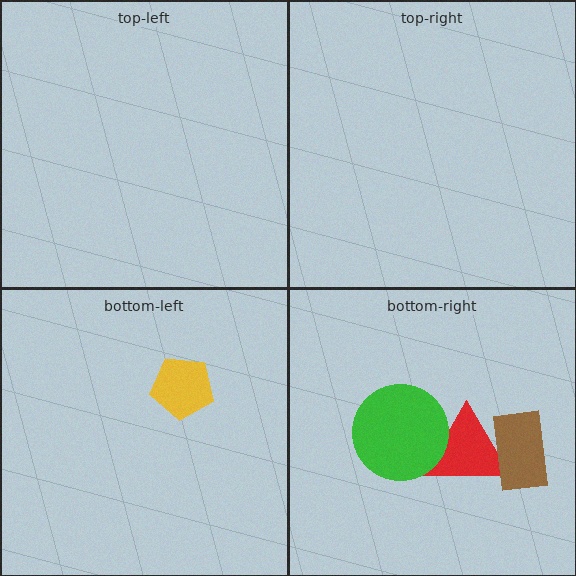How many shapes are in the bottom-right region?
3.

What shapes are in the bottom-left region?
The yellow pentagon.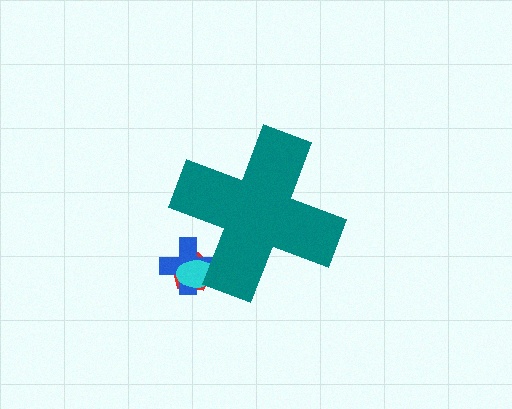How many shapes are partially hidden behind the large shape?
3 shapes are partially hidden.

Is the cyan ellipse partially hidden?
Yes, the cyan ellipse is partially hidden behind the teal cross.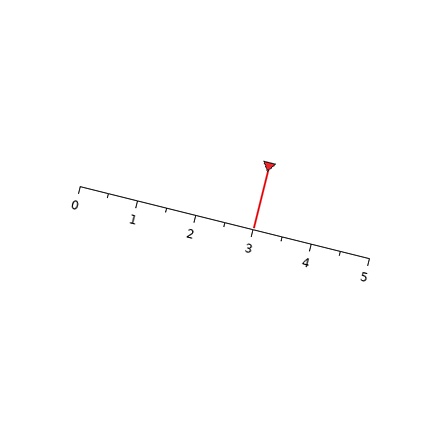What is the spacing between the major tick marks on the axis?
The major ticks are spaced 1 apart.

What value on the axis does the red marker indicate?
The marker indicates approximately 3.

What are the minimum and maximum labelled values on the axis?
The axis runs from 0 to 5.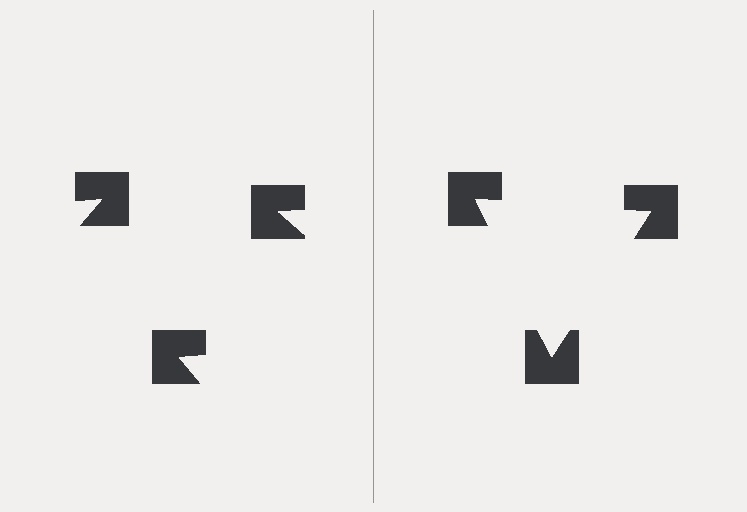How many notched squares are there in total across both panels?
6 — 3 on each side.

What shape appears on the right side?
An illusory triangle.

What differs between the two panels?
The notched squares are positioned identically on both sides; only the wedge orientations differ. On the right they align to a triangle; on the left they are misaligned.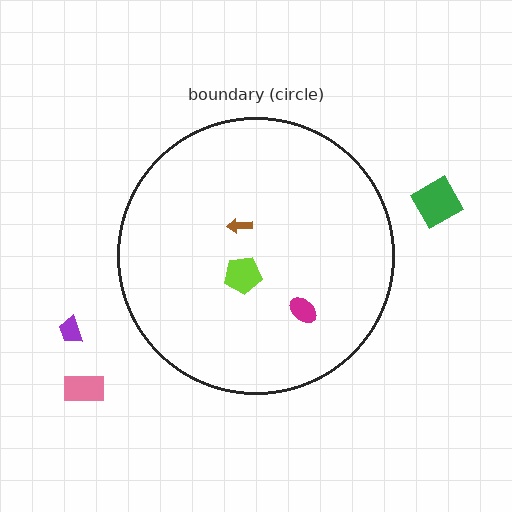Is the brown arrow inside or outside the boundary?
Inside.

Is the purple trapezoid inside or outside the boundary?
Outside.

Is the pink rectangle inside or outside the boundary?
Outside.